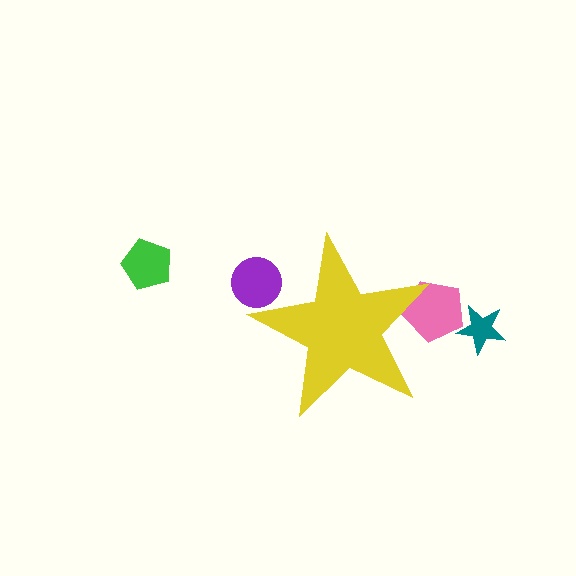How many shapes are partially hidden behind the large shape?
2 shapes are partially hidden.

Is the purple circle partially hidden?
Yes, the purple circle is partially hidden behind the yellow star.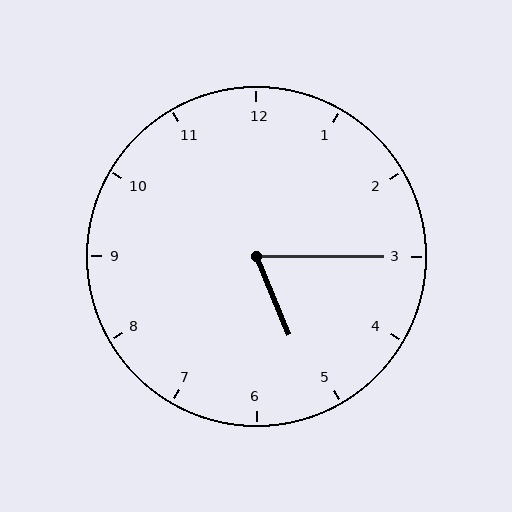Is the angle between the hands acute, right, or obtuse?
It is acute.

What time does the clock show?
5:15.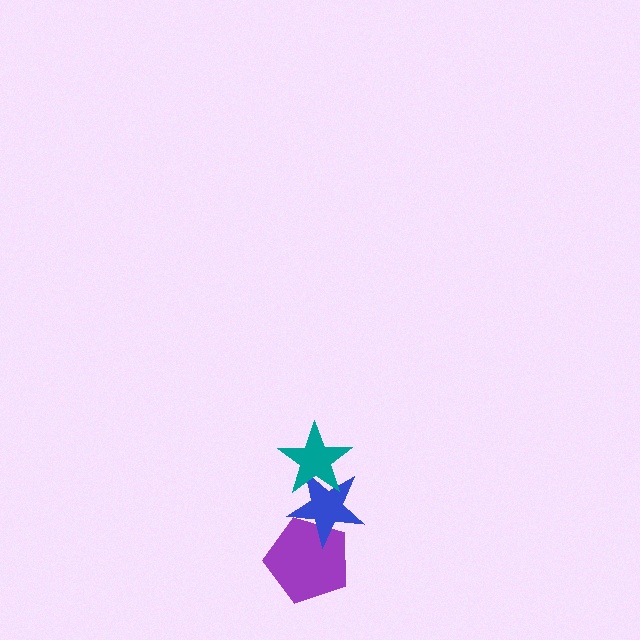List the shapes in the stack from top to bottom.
From top to bottom: the teal star, the blue star, the purple pentagon.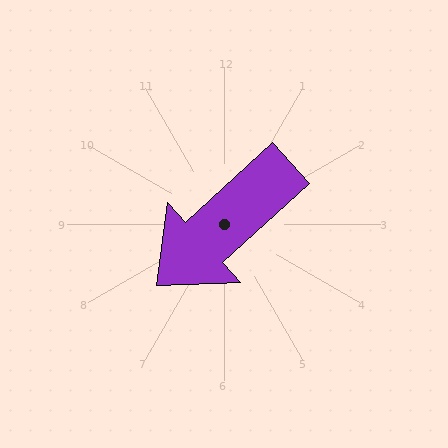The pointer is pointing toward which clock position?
Roughly 8 o'clock.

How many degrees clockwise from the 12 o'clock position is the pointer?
Approximately 228 degrees.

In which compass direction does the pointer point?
Southwest.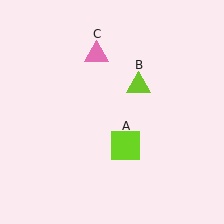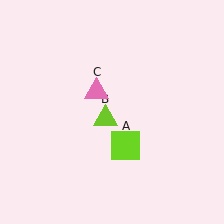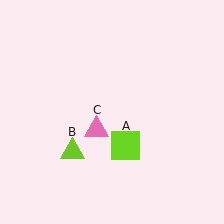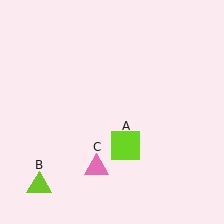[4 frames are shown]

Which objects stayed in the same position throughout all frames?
Lime square (object A) remained stationary.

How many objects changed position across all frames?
2 objects changed position: lime triangle (object B), pink triangle (object C).